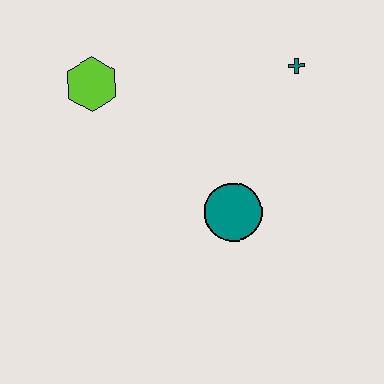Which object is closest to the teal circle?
The teal cross is closest to the teal circle.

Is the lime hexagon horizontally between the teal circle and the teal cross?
No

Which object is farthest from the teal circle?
The lime hexagon is farthest from the teal circle.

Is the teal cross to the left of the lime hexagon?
No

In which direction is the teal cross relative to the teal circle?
The teal cross is above the teal circle.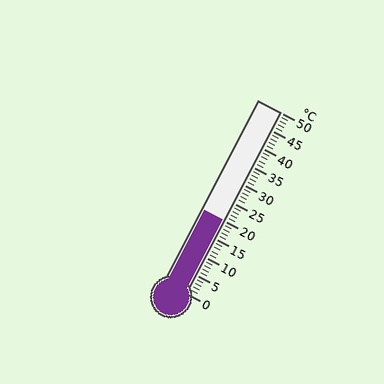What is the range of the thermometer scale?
The thermometer scale ranges from 0°C to 50°C.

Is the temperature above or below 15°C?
The temperature is above 15°C.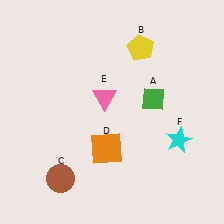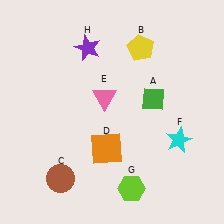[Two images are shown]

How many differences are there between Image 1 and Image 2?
There are 2 differences between the two images.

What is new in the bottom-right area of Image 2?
A lime hexagon (G) was added in the bottom-right area of Image 2.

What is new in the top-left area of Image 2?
A purple star (H) was added in the top-left area of Image 2.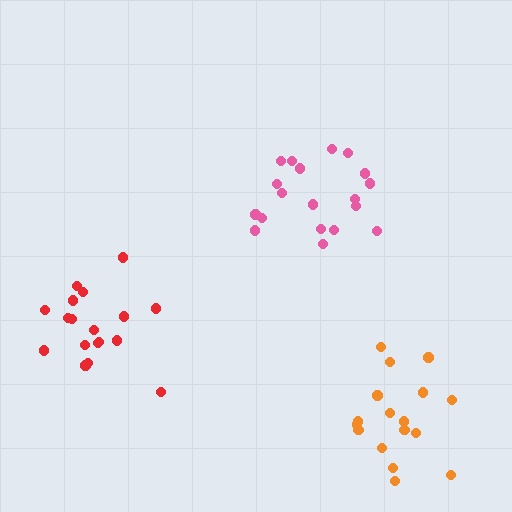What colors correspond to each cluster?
The clusters are colored: pink, red, orange.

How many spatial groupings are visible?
There are 3 spatial groupings.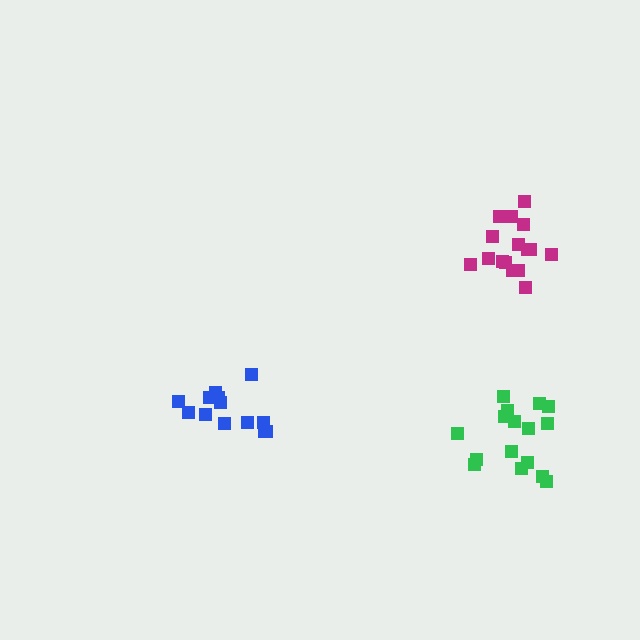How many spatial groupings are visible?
There are 3 spatial groupings.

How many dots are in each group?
Group 1: 13 dots, Group 2: 16 dots, Group 3: 16 dots (45 total).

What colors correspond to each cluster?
The clusters are colored: blue, magenta, green.